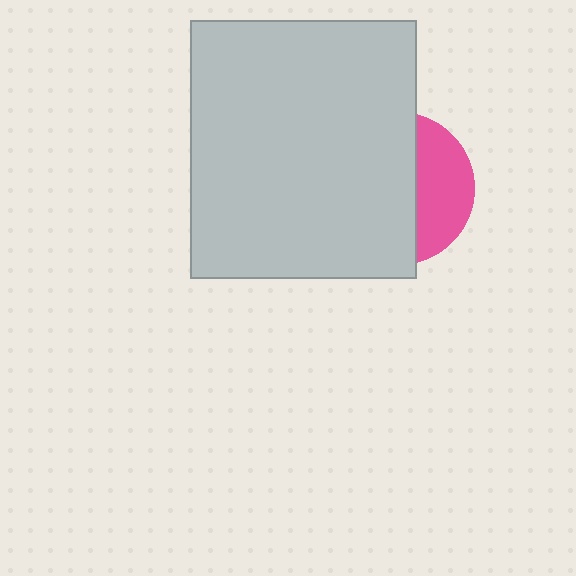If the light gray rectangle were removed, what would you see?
You would see the complete pink circle.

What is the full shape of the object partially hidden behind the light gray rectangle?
The partially hidden object is a pink circle.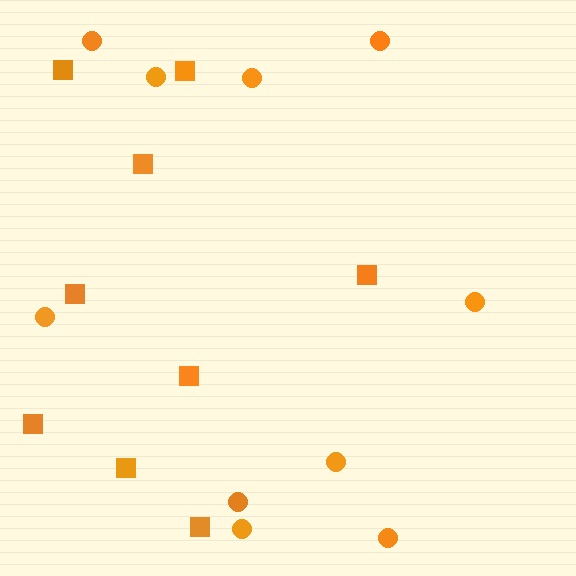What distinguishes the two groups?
There are 2 groups: one group of squares (9) and one group of circles (10).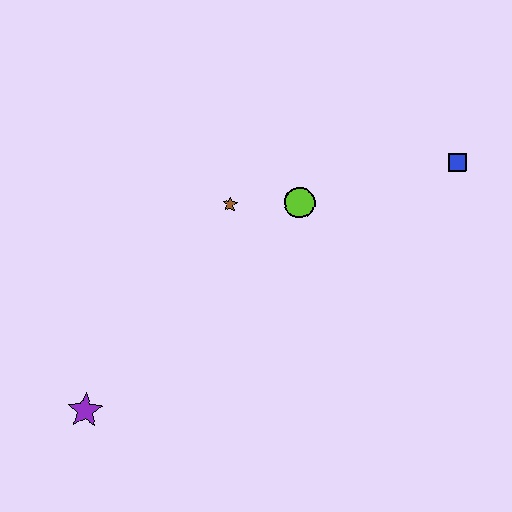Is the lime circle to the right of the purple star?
Yes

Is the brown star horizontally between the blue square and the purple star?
Yes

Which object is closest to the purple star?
The brown star is closest to the purple star.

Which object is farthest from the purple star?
The blue square is farthest from the purple star.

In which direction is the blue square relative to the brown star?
The blue square is to the right of the brown star.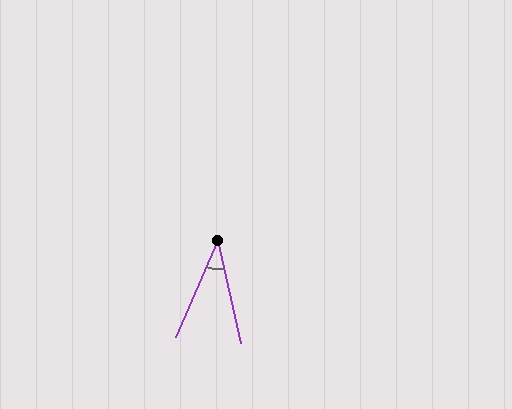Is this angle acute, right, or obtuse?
It is acute.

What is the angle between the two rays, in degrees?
Approximately 36 degrees.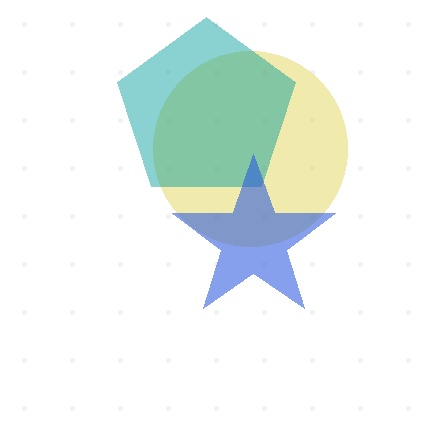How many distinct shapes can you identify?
There are 3 distinct shapes: a yellow circle, a teal pentagon, a blue star.